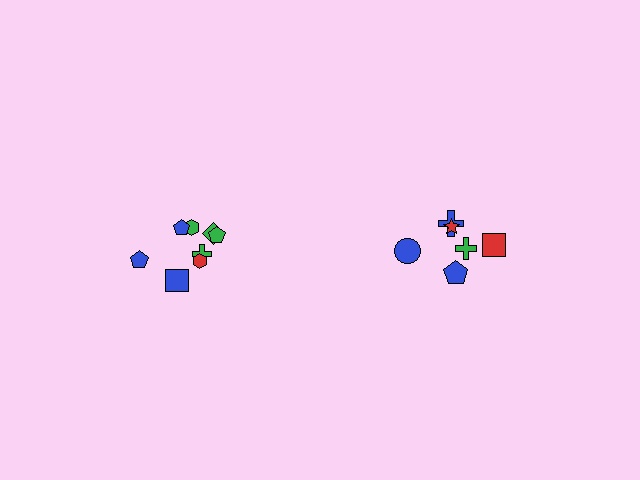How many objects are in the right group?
There are 6 objects.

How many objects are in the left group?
There are 8 objects.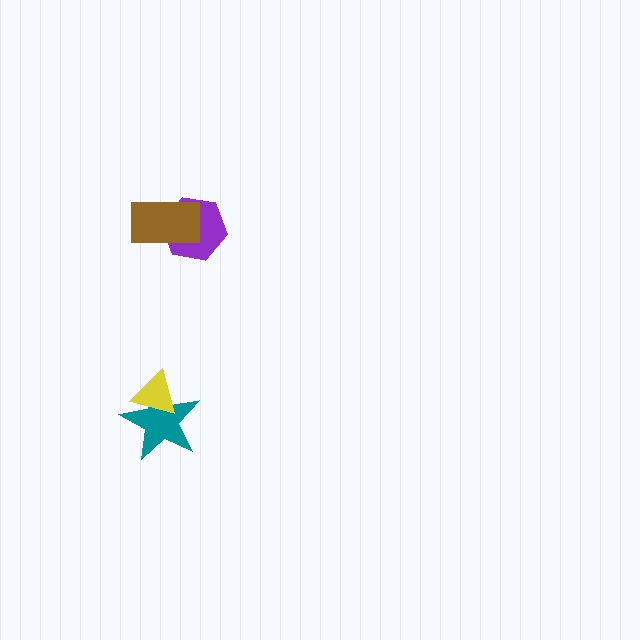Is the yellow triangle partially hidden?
No, no other shape covers it.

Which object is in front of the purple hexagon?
The brown rectangle is in front of the purple hexagon.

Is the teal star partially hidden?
Yes, it is partially covered by another shape.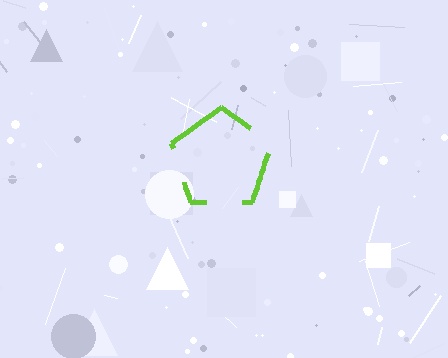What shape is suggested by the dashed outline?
The dashed outline suggests a pentagon.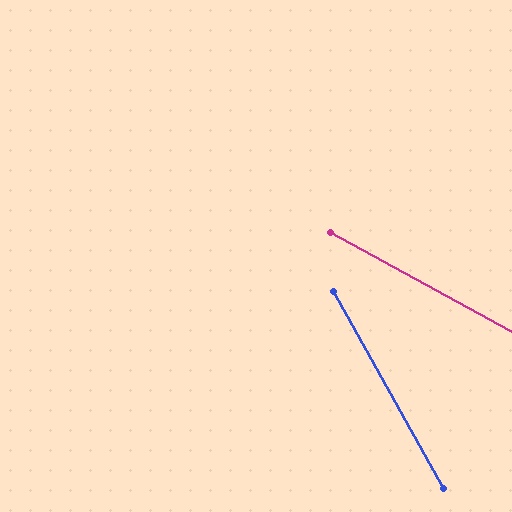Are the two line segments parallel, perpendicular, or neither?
Neither parallel nor perpendicular — they differ by about 32°.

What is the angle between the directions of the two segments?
Approximately 32 degrees.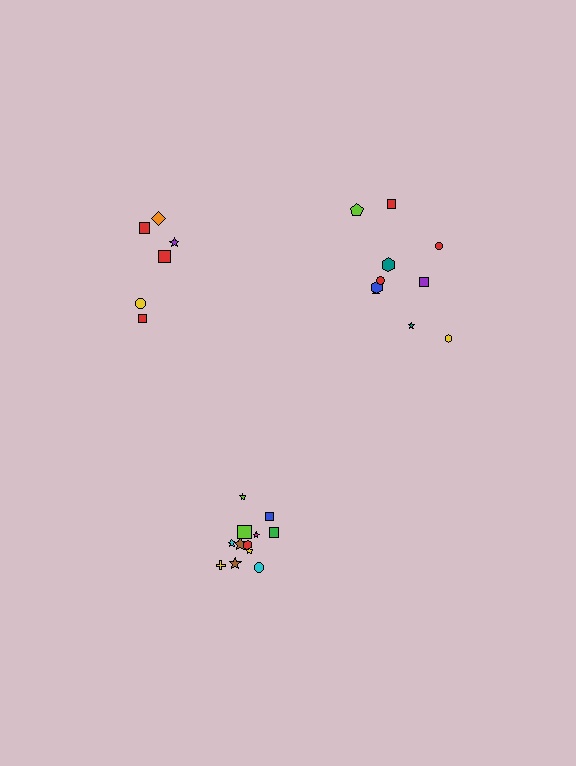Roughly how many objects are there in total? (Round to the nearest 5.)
Roughly 30 objects in total.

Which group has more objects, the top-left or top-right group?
The top-right group.